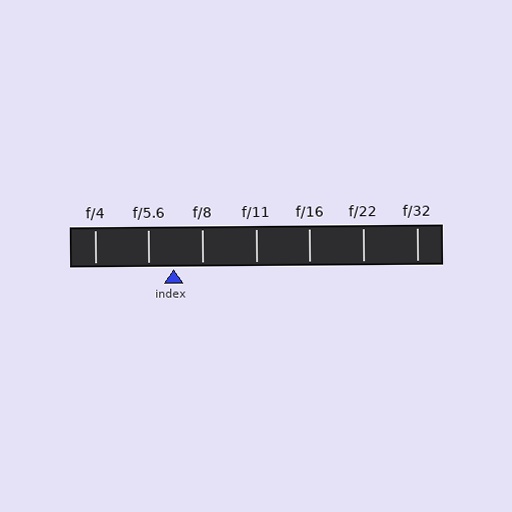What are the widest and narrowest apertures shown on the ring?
The widest aperture shown is f/4 and the narrowest is f/32.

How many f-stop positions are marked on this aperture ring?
There are 7 f-stop positions marked.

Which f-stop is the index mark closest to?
The index mark is closest to f/5.6.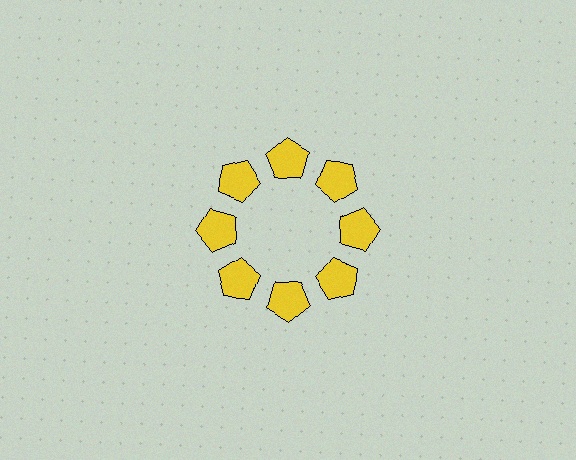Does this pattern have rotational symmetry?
Yes, this pattern has 8-fold rotational symmetry. It looks the same after rotating 45 degrees around the center.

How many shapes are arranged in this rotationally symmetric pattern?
There are 8 shapes, arranged in 8 groups of 1.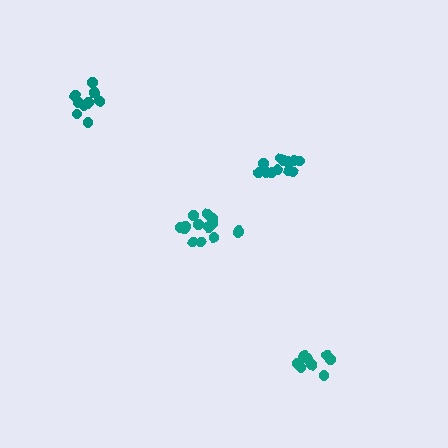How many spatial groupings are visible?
There are 4 spatial groupings.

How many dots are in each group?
Group 1: 14 dots, Group 2: 12 dots, Group 3: 11 dots, Group 4: 10 dots (47 total).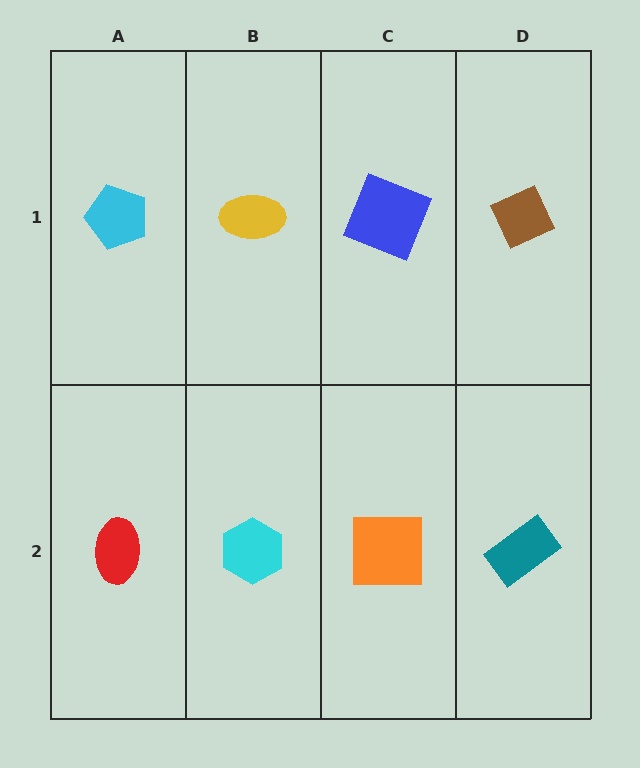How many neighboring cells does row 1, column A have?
2.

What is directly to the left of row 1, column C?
A yellow ellipse.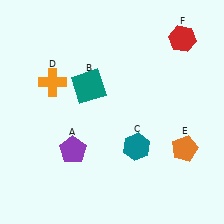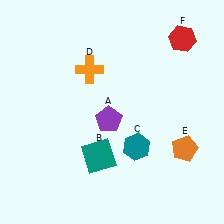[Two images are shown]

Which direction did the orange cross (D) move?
The orange cross (D) moved right.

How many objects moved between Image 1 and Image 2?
3 objects moved between the two images.